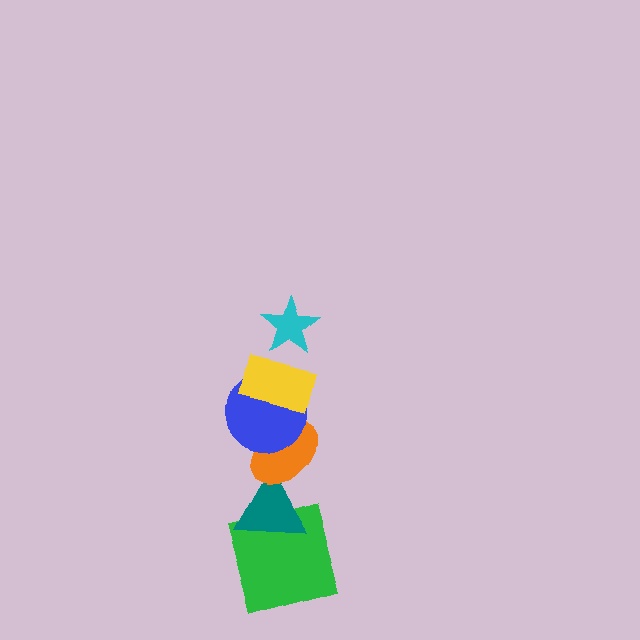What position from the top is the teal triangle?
The teal triangle is 5th from the top.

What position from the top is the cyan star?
The cyan star is 1st from the top.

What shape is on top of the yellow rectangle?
The cyan star is on top of the yellow rectangle.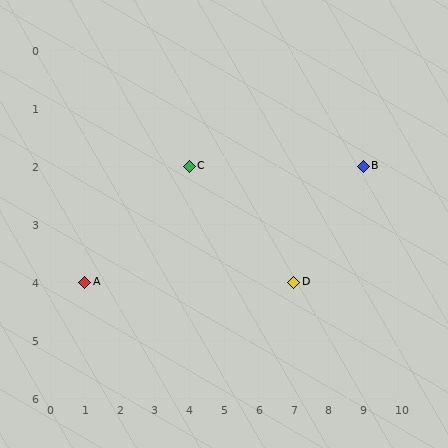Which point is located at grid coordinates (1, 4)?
Point A is at (1, 4).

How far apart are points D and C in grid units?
Points D and C are 3 columns and 2 rows apart (about 3.6 grid units diagonally).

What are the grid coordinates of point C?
Point C is at grid coordinates (4, 2).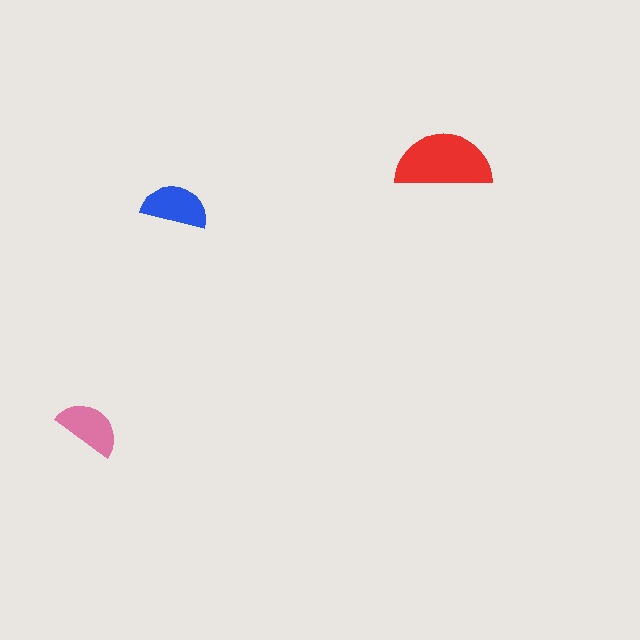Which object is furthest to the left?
The pink semicircle is leftmost.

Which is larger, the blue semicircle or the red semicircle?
The red one.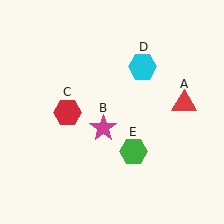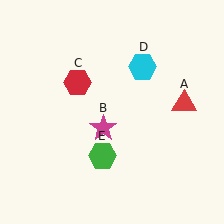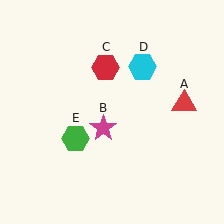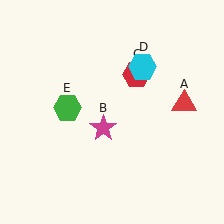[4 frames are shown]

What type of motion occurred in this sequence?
The red hexagon (object C), green hexagon (object E) rotated clockwise around the center of the scene.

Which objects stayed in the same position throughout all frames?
Red triangle (object A) and magenta star (object B) and cyan hexagon (object D) remained stationary.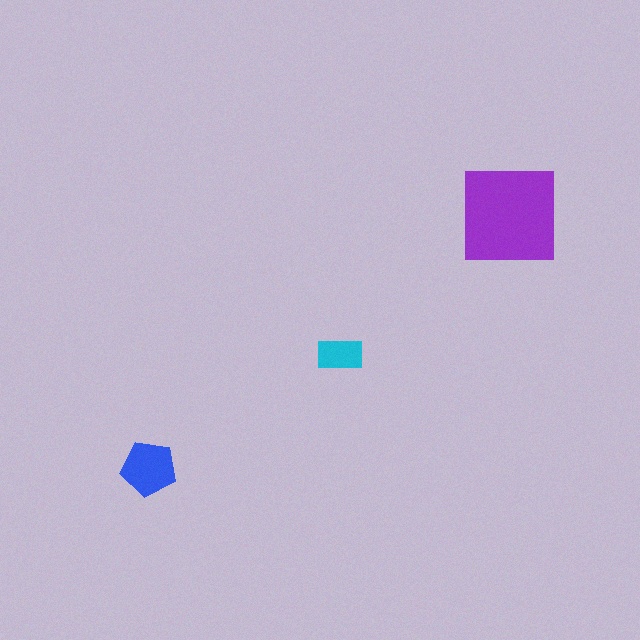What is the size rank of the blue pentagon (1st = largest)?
2nd.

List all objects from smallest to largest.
The cyan rectangle, the blue pentagon, the purple square.